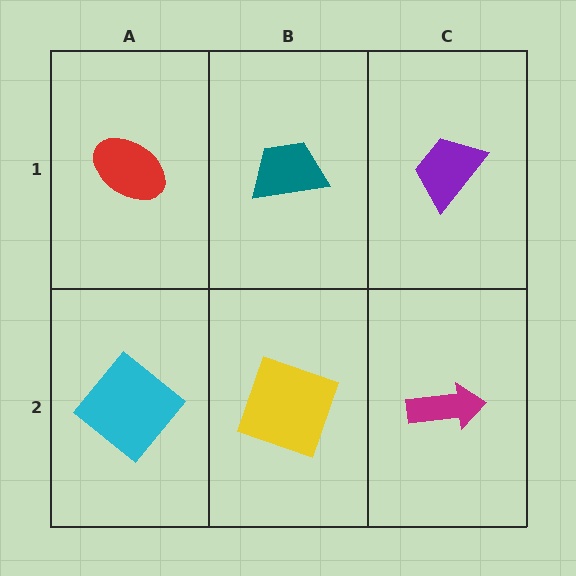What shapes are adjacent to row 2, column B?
A teal trapezoid (row 1, column B), a cyan diamond (row 2, column A), a magenta arrow (row 2, column C).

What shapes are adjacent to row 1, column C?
A magenta arrow (row 2, column C), a teal trapezoid (row 1, column B).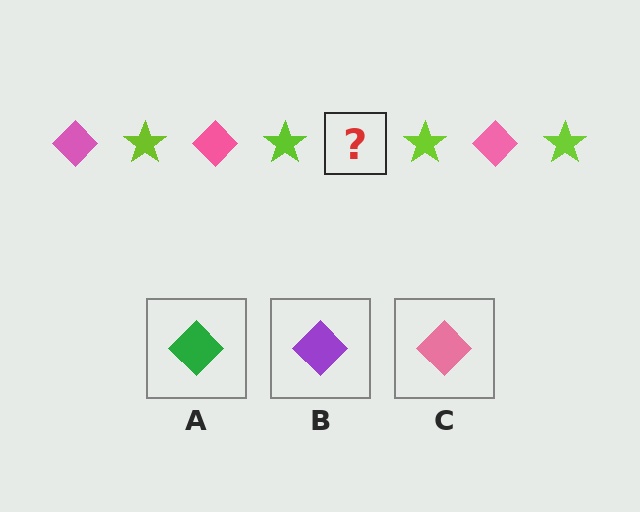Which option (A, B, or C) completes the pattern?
C.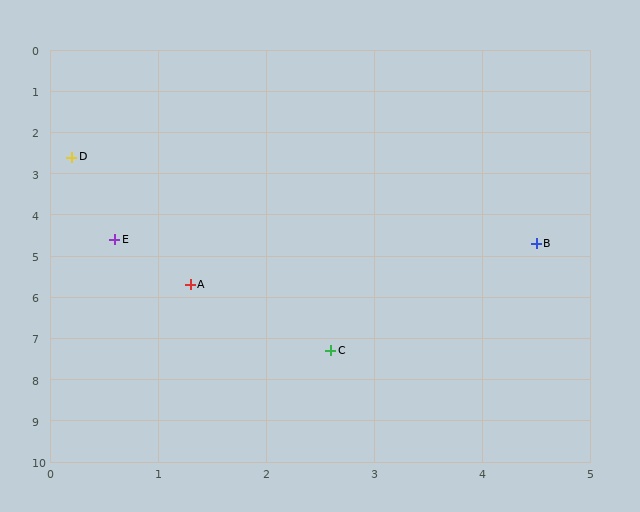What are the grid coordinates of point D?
Point D is at approximately (0.2, 2.6).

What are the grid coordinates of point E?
Point E is at approximately (0.6, 4.6).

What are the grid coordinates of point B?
Point B is at approximately (4.5, 4.7).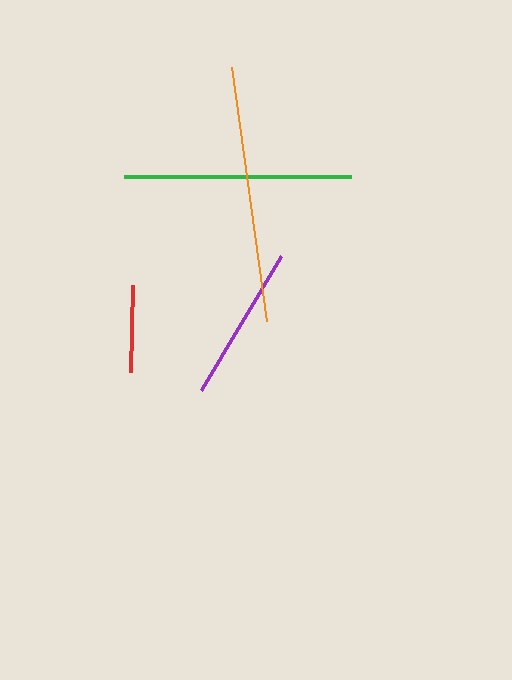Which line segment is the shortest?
The red line is the shortest at approximately 87 pixels.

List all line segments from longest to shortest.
From longest to shortest: orange, green, purple, red.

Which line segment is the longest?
The orange line is the longest at approximately 257 pixels.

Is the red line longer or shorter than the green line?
The green line is longer than the red line.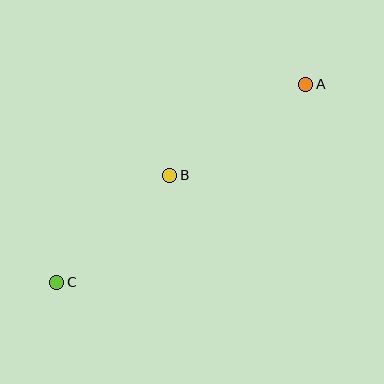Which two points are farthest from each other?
Points A and C are farthest from each other.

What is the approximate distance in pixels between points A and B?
The distance between A and B is approximately 164 pixels.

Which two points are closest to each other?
Points B and C are closest to each other.